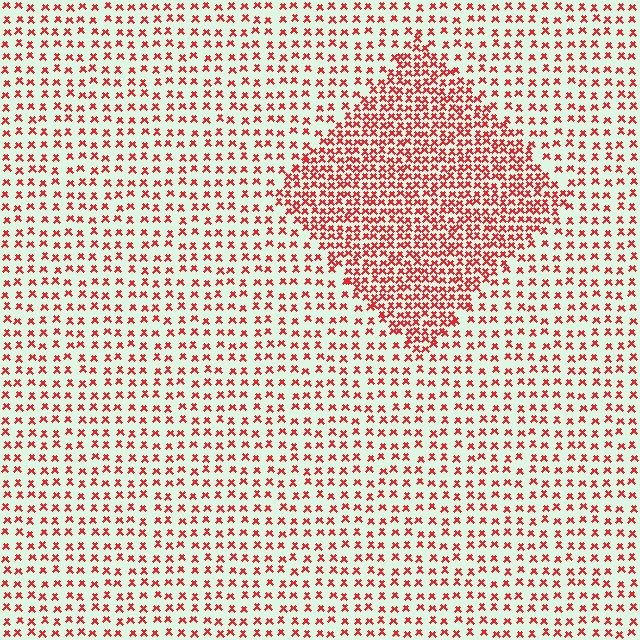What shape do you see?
I see a diamond.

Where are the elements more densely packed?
The elements are more densely packed inside the diamond boundary.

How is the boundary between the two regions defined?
The boundary is defined by a change in element density (approximately 2.1x ratio). All elements are the same color, size, and shape.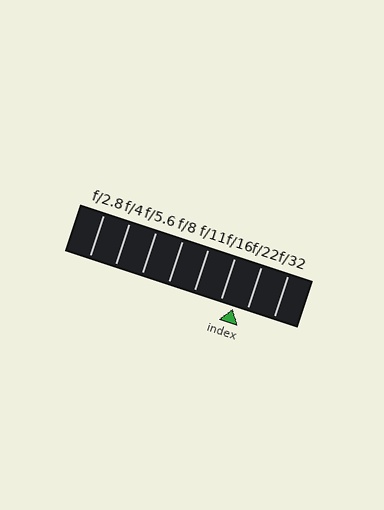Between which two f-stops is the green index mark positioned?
The index mark is between f/16 and f/22.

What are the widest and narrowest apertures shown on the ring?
The widest aperture shown is f/2.8 and the narrowest is f/32.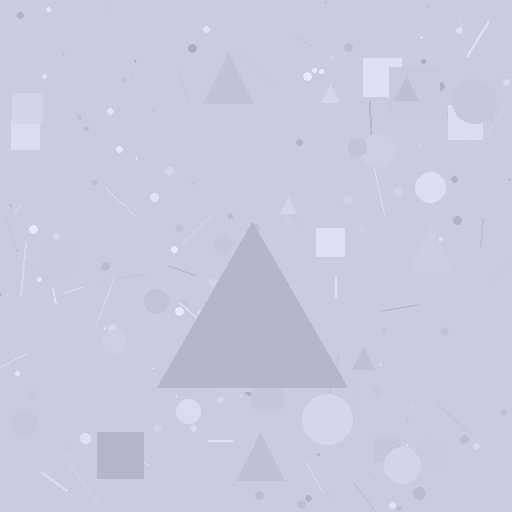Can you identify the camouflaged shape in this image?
The camouflaged shape is a triangle.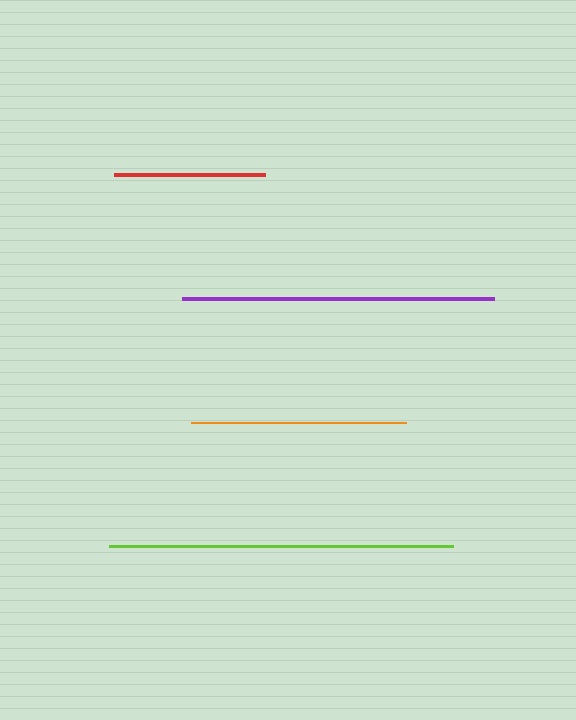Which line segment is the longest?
The lime line is the longest at approximately 344 pixels.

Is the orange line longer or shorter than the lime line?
The lime line is longer than the orange line.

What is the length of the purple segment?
The purple segment is approximately 312 pixels long.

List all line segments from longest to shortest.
From longest to shortest: lime, purple, orange, red.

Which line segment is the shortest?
The red line is the shortest at approximately 151 pixels.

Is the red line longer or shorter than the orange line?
The orange line is longer than the red line.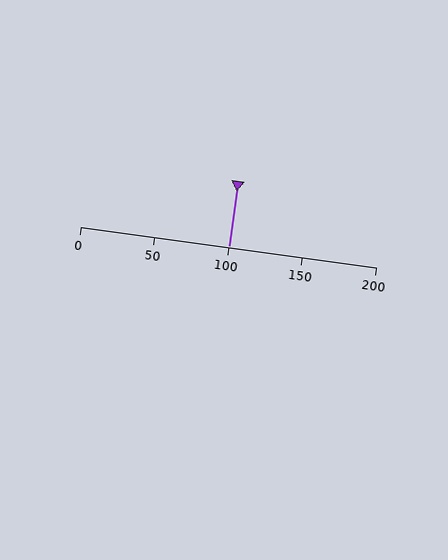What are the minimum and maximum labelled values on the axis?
The axis runs from 0 to 200.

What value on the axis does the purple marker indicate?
The marker indicates approximately 100.